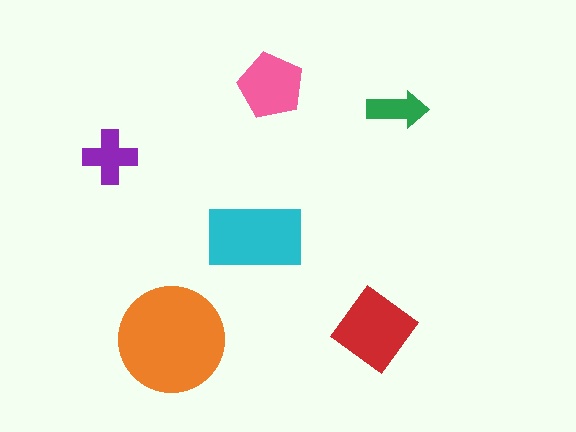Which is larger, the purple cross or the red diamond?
The red diamond.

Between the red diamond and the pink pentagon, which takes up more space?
The red diamond.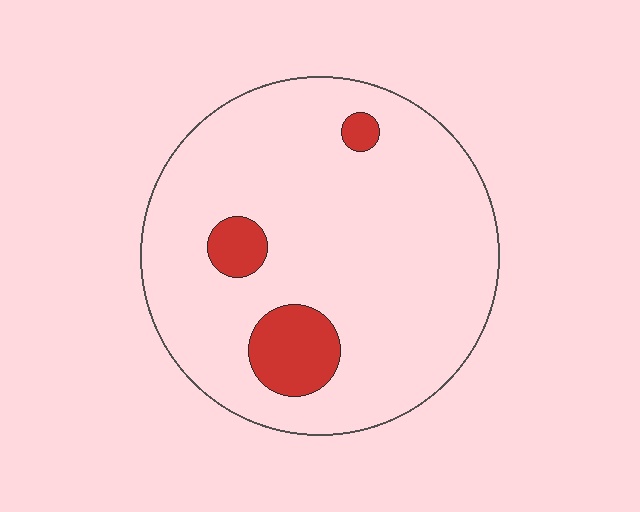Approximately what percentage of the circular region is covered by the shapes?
Approximately 10%.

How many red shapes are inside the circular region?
3.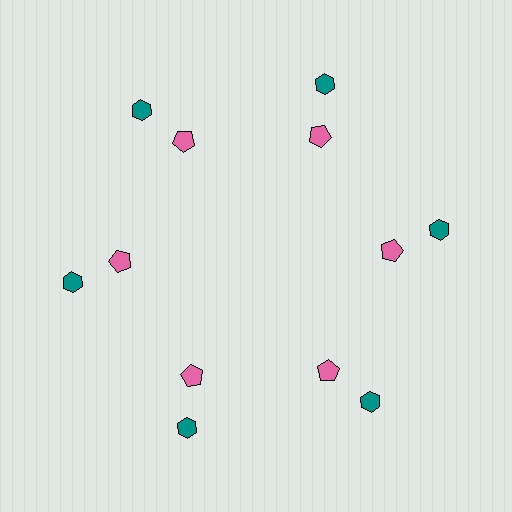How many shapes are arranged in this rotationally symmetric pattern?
There are 12 shapes, arranged in 6 groups of 2.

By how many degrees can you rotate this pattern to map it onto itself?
The pattern maps onto itself every 60 degrees of rotation.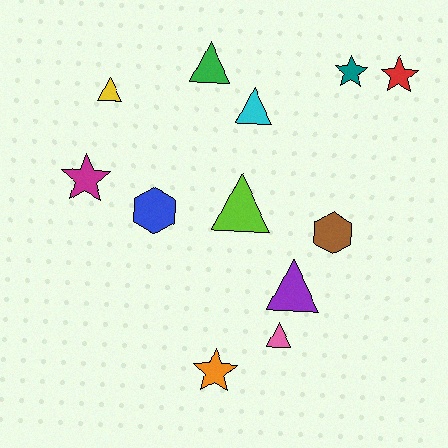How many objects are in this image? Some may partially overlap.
There are 12 objects.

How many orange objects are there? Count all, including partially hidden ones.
There is 1 orange object.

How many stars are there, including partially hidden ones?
There are 4 stars.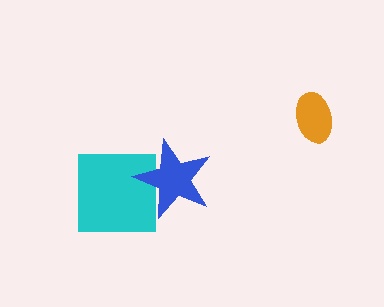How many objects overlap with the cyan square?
1 object overlaps with the cyan square.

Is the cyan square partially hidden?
Yes, it is partially covered by another shape.